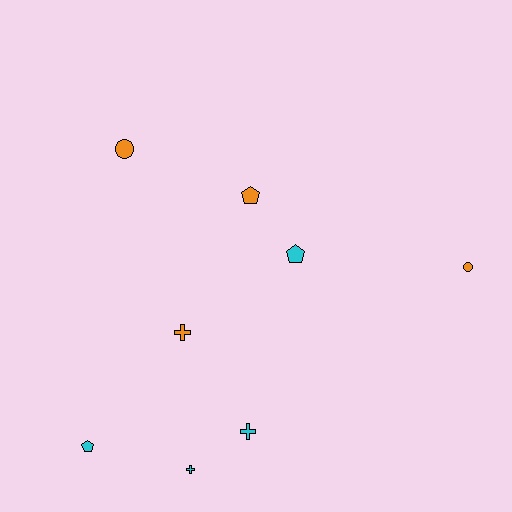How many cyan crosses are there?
There are 2 cyan crosses.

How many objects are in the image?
There are 8 objects.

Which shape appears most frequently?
Cross, with 3 objects.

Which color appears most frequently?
Orange, with 4 objects.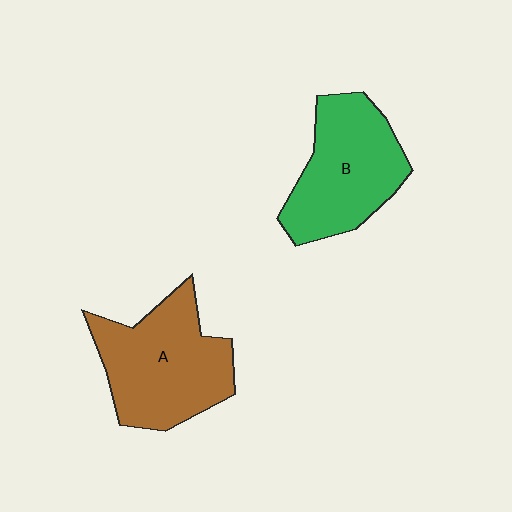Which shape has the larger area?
Shape A (brown).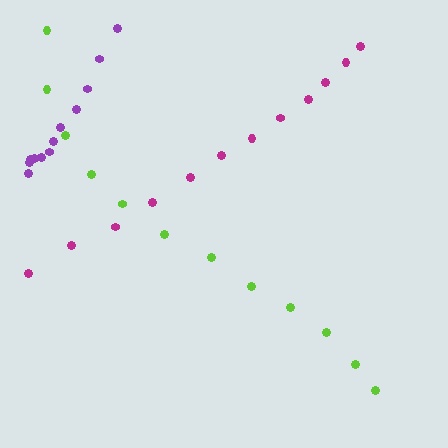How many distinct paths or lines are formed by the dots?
There are 3 distinct paths.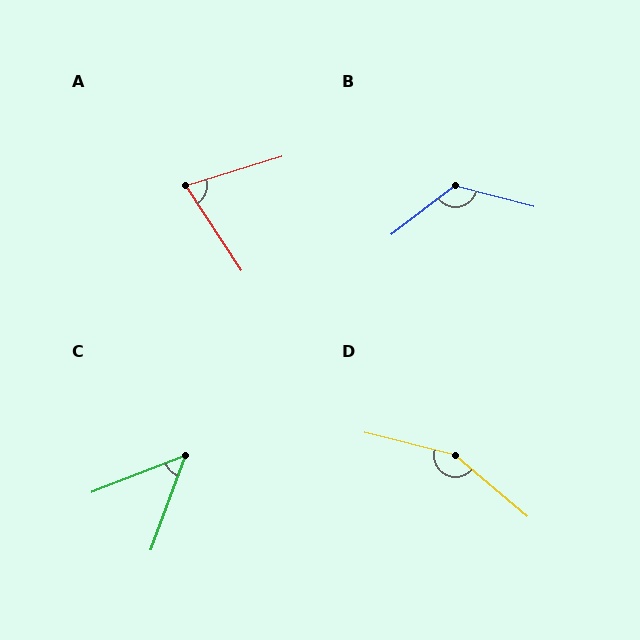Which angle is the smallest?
C, at approximately 49 degrees.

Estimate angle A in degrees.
Approximately 74 degrees.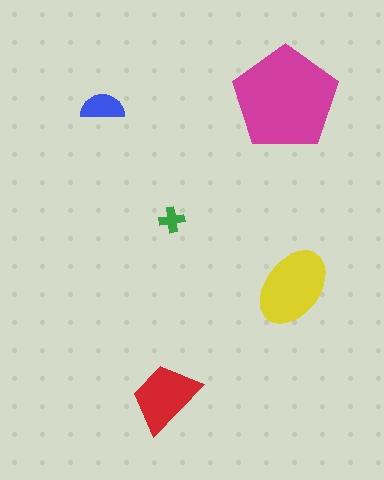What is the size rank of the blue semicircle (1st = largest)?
4th.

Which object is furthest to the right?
The yellow ellipse is rightmost.